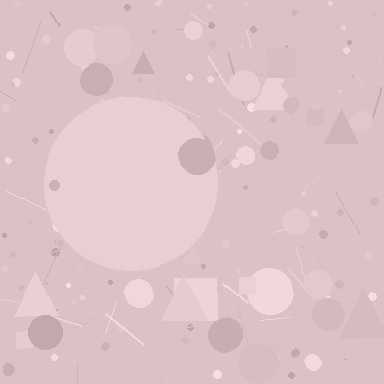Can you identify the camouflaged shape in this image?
The camouflaged shape is a circle.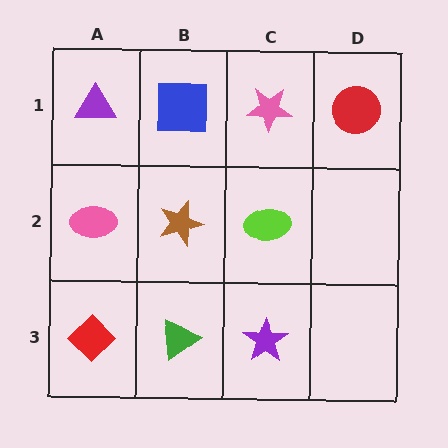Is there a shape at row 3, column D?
No, that cell is empty.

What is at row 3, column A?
A red diamond.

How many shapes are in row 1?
4 shapes.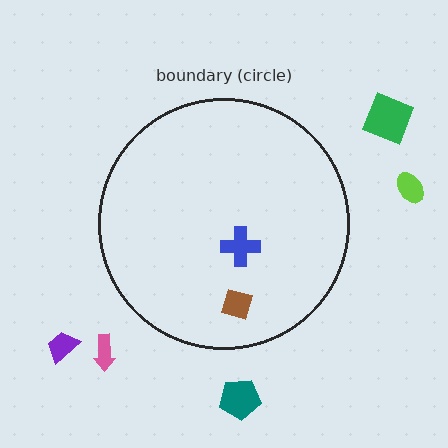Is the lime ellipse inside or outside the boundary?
Outside.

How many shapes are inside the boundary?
2 inside, 5 outside.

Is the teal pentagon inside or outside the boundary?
Outside.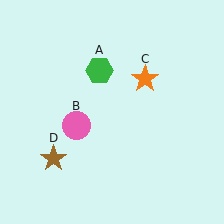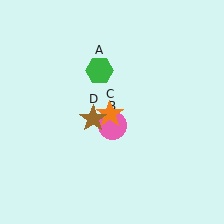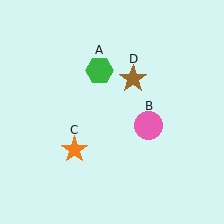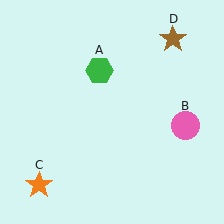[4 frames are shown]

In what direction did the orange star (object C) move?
The orange star (object C) moved down and to the left.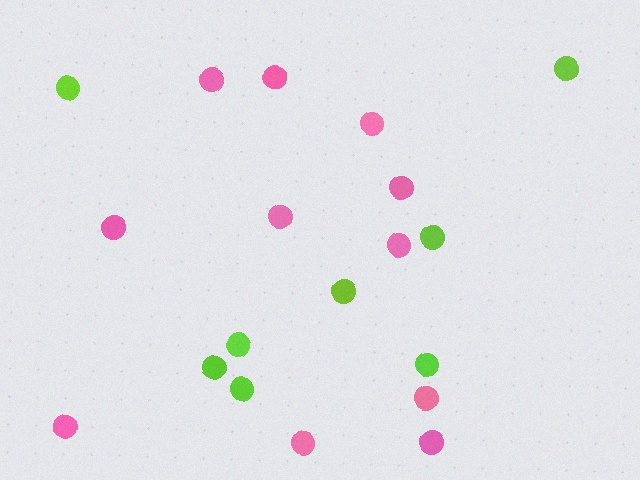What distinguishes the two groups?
There are 2 groups: one group of lime circles (8) and one group of pink circles (11).